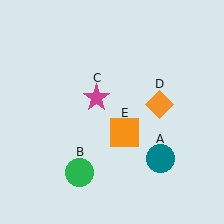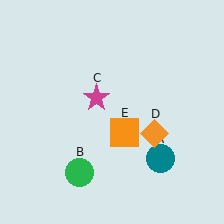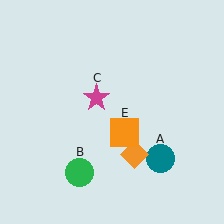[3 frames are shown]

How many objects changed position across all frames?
1 object changed position: orange diamond (object D).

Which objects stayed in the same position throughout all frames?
Teal circle (object A) and green circle (object B) and magenta star (object C) and orange square (object E) remained stationary.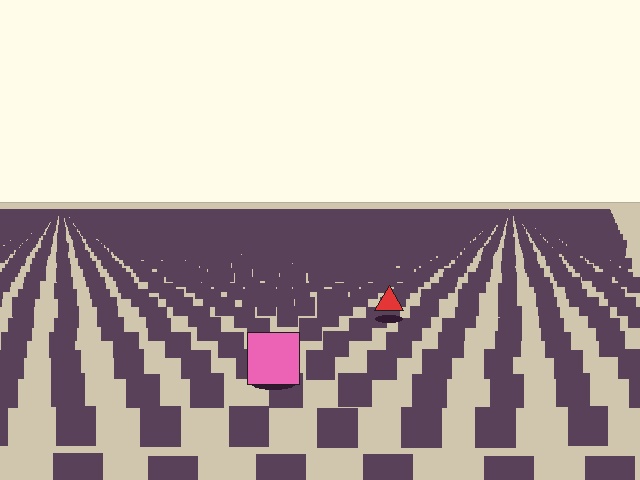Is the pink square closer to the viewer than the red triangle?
Yes. The pink square is closer — you can tell from the texture gradient: the ground texture is coarser near it.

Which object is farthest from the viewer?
The red triangle is farthest from the viewer. It appears smaller and the ground texture around it is denser.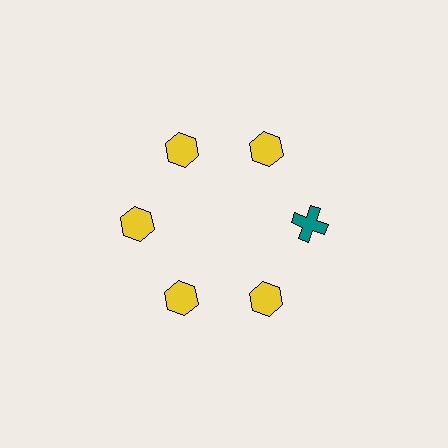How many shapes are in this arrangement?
There are 6 shapes arranged in a ring pattern.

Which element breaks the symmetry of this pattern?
The teal cross at roughly the 3 o'clock position breaks the symmetry. All other shapes are yellow hexagons.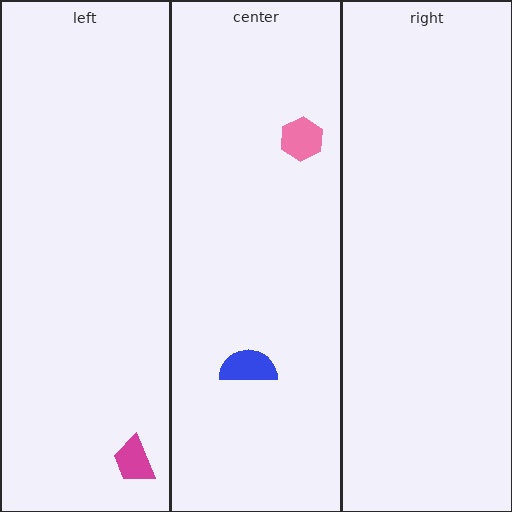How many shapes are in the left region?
1.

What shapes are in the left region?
The magenta trapezoid.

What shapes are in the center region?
The pink hexagon, the blue semicircle.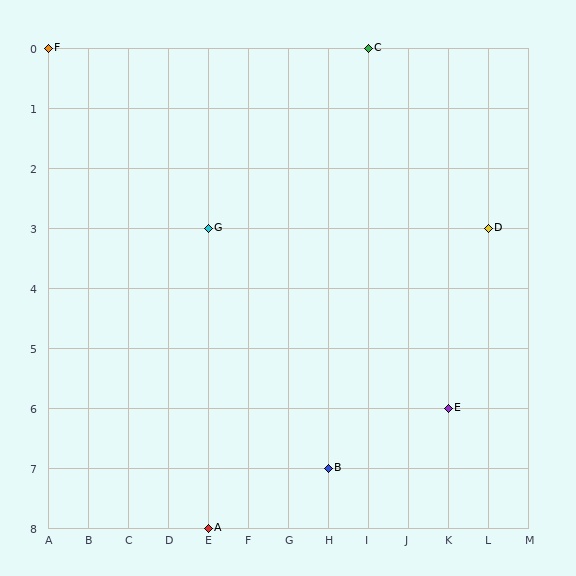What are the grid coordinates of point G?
Point G is at grid coordinates (E, 3).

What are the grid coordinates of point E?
Point E is at grid coordinates (K, 6).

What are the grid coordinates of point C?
Point C is at grid coordinates (I, 0).